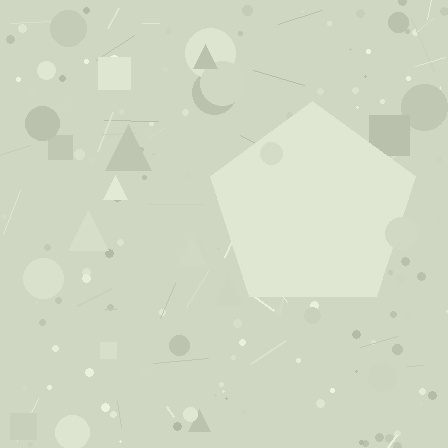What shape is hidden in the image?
A pentagon is hidden in the image.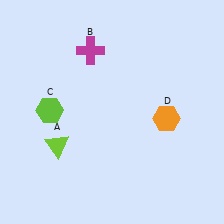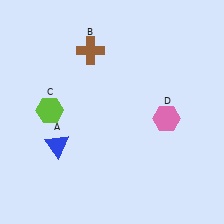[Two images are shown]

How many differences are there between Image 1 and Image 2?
There are 3 differences between the two images.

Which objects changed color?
A changed from lime to blue. B changed from magenta to brown. D changed from orange to pink.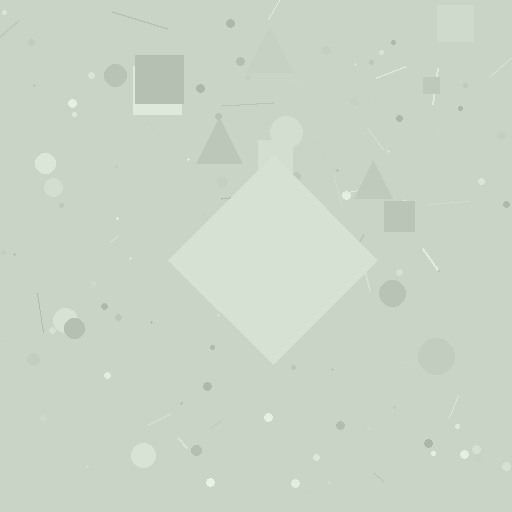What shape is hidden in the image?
A diamond is hidden in the image.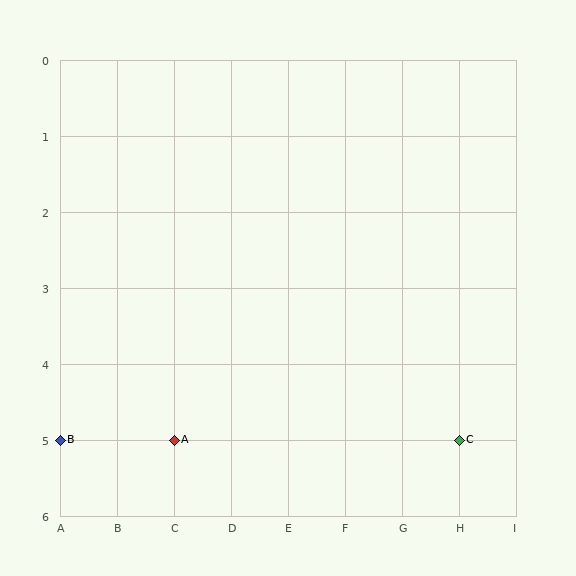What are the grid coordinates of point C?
Point C is at grid coordinates (H, 5).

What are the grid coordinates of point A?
Point A is at grid coordinates (C, 5).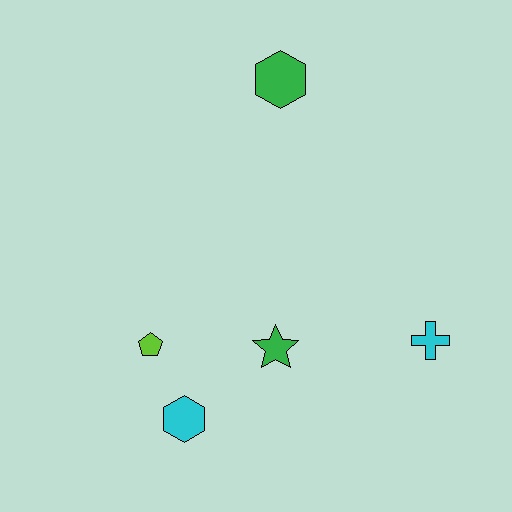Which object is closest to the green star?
The cyan hexagon is closest to the green star.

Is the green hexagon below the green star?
No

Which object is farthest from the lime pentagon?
The green hexagon is farthest from the lime pentagon.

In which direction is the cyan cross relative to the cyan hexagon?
The cyan cross is to the right of the cyan hexagon.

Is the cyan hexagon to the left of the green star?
Yes